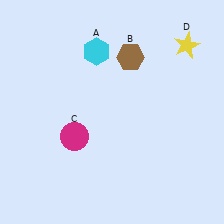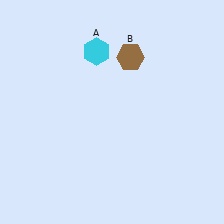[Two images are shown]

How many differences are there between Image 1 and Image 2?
There are 2 differences between the two images.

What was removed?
The magenta circle (C), the yellow star (D) were removed in Image 2.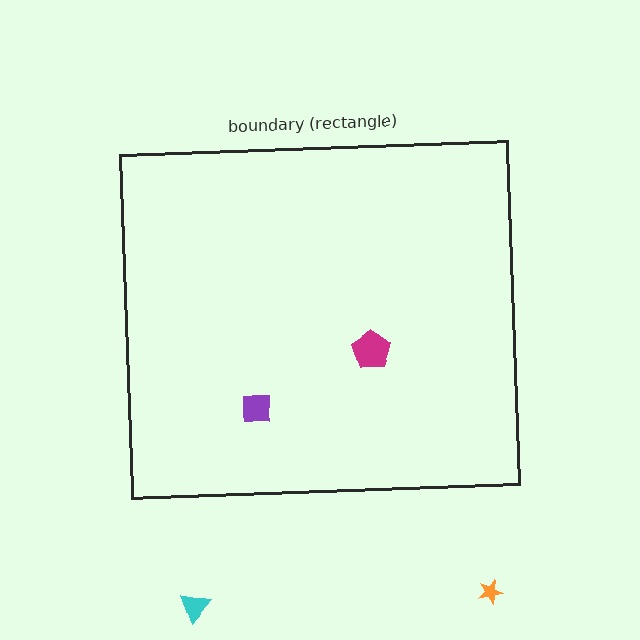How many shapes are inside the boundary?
2 inside, 2 outside.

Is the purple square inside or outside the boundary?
Inside.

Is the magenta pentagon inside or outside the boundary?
Inside.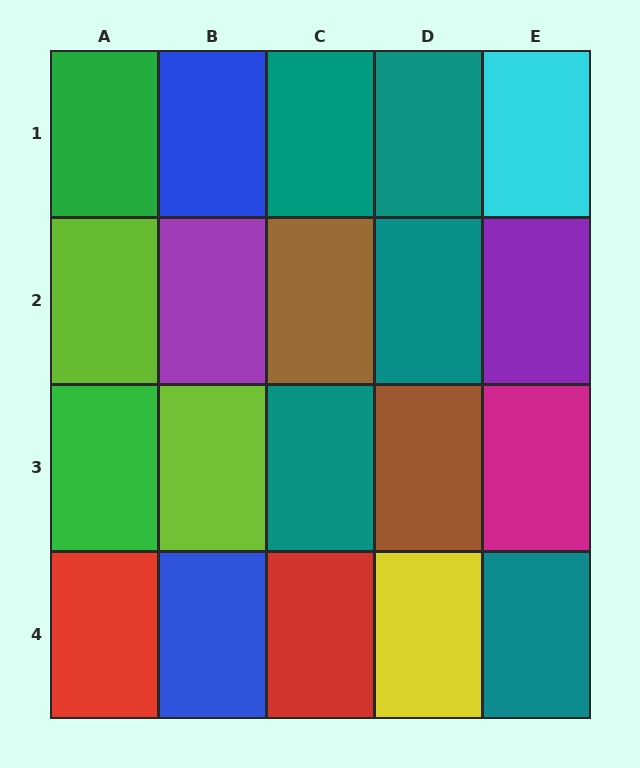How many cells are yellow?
1 cell is yellow.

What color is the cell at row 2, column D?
Teal.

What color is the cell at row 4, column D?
Yellow.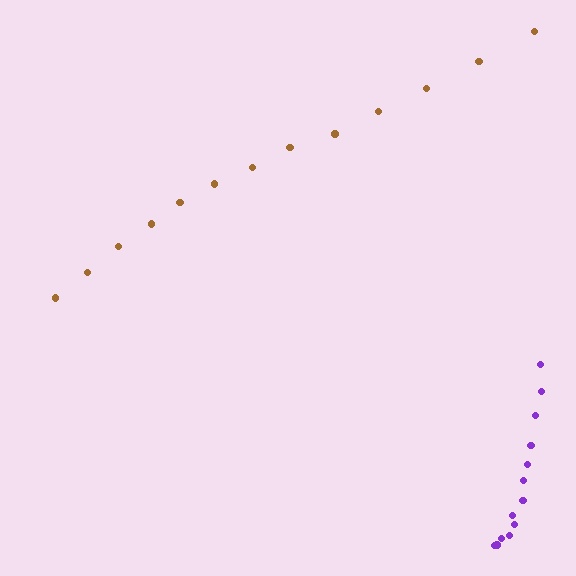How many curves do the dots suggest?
There are 2 distinct paths.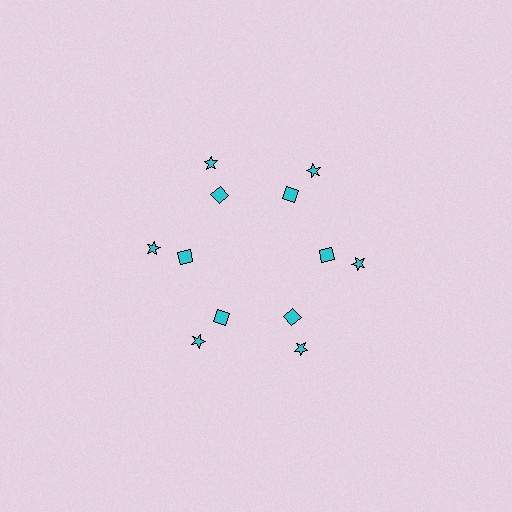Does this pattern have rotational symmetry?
Yes, this pattern has 6-fold rotational symmetry. It looks the same after rotating 60 degrees around the center.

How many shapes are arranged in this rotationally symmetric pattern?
There are 12 shapes, arranged in 6 groups of 2.